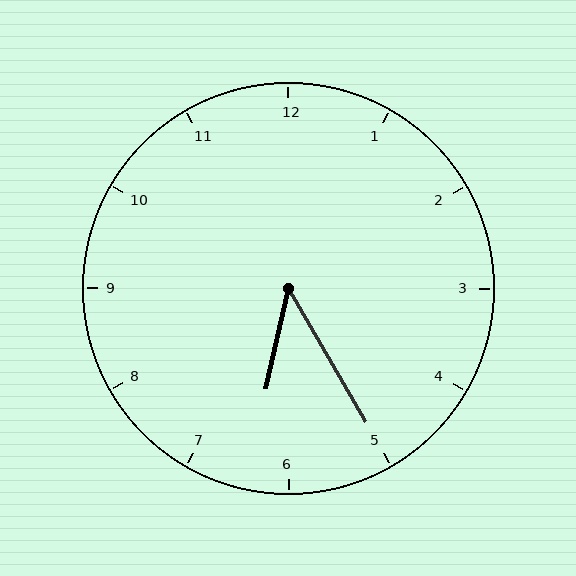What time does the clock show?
6:25.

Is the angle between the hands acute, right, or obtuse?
It is acute.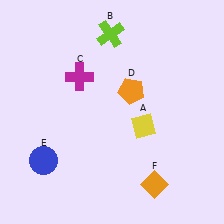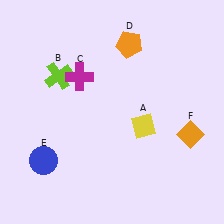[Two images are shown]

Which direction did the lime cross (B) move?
The lime cross (B) moved left.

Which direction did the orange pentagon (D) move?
The orange pentagon (D) moved up.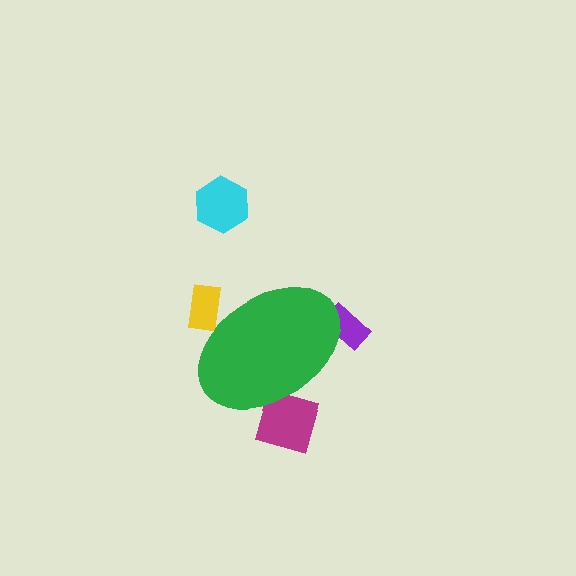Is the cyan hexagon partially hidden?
No, the cyan hexagon is fully visible.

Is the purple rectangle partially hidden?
Yes, the purple rectangle is partially hidden behind the green ellipse.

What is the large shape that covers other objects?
A green ellipse.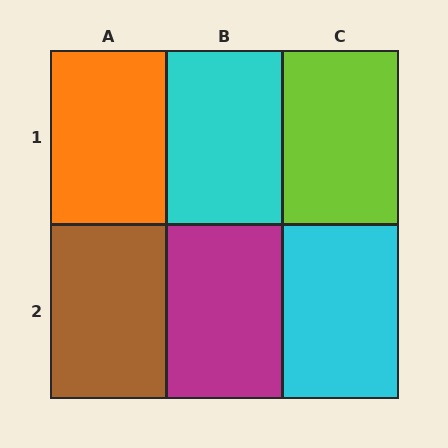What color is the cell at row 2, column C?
Cyan.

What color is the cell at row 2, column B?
Magenta.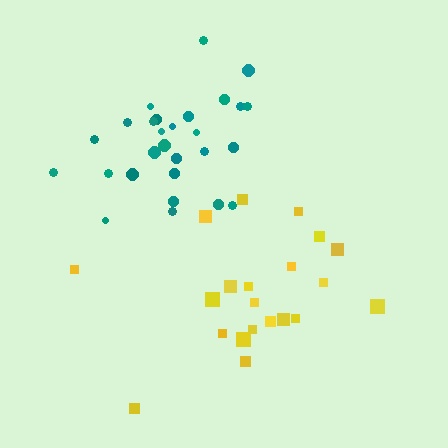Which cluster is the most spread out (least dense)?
Yellow.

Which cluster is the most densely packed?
Teal.